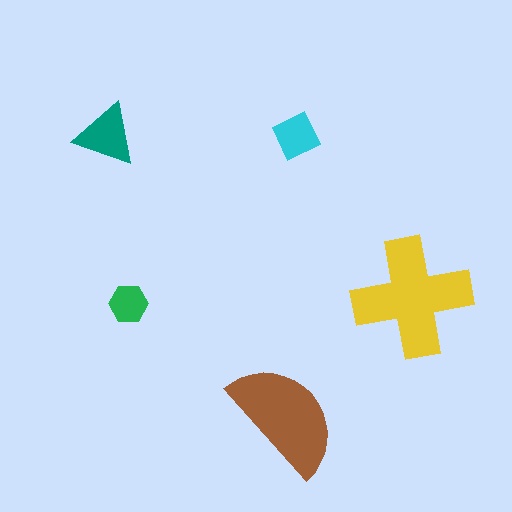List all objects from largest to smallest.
The yellow cross, the brown semicircle, the teal triangle, the cyan square, the green hexagon.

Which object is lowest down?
The brown semicircle is bottommost.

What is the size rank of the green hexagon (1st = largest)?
5th.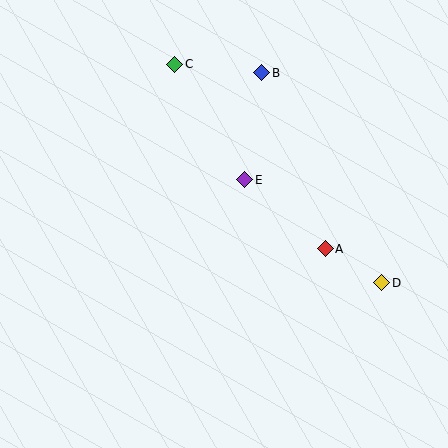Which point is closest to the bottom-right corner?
Point D is closest to the bottom-right corner.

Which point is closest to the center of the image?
Point E at (245, 180) is closest to the center.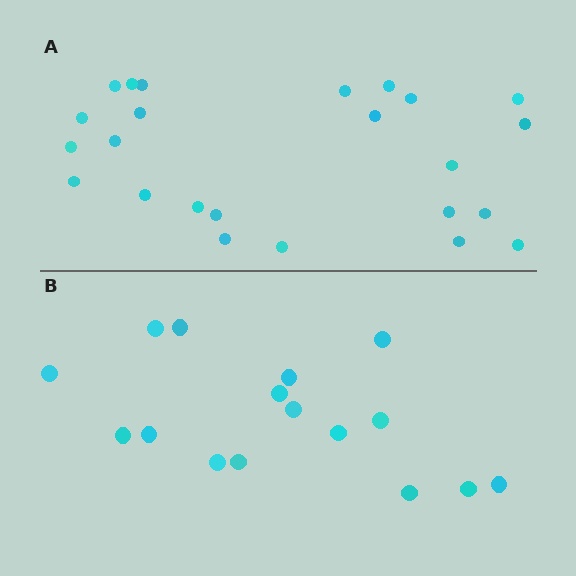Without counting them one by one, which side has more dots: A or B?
Region A (the top region) has more dots.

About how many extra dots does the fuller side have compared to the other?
Region A has roughly 8 or so more dots than region B.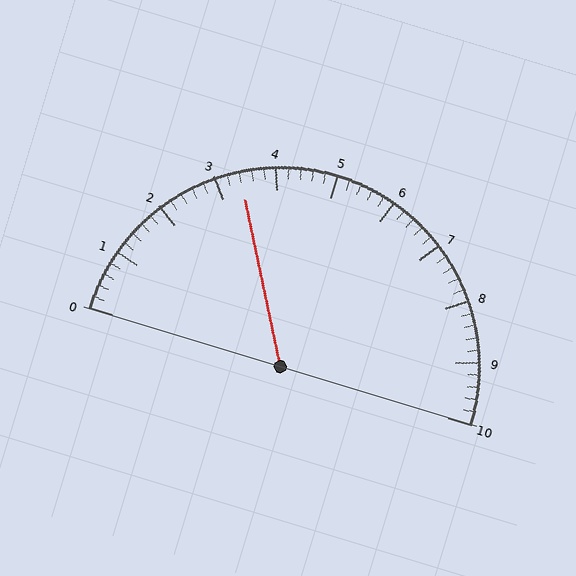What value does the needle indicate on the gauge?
The needle indicates approximately 3.4.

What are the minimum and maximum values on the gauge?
The gauge ranges from 0 to 10.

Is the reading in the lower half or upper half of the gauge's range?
The reading is in the lower half of the range (0 to 10).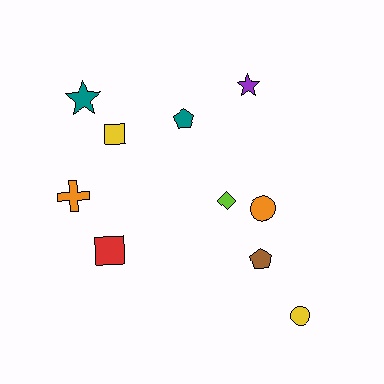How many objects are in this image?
There are 10 objects.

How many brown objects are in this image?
There is 1 brown object.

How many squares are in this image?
There are 2 squares.